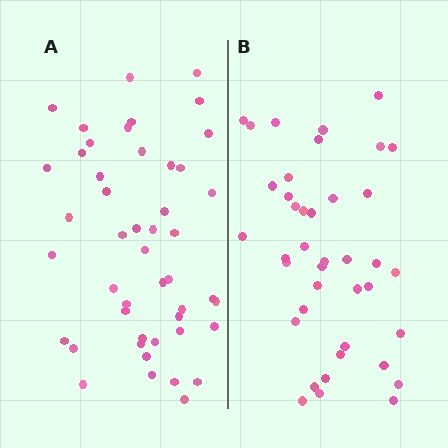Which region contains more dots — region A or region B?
Region A (the left region) has more dots.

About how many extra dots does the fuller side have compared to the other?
Region A has roughly 8 or so more dots than region B.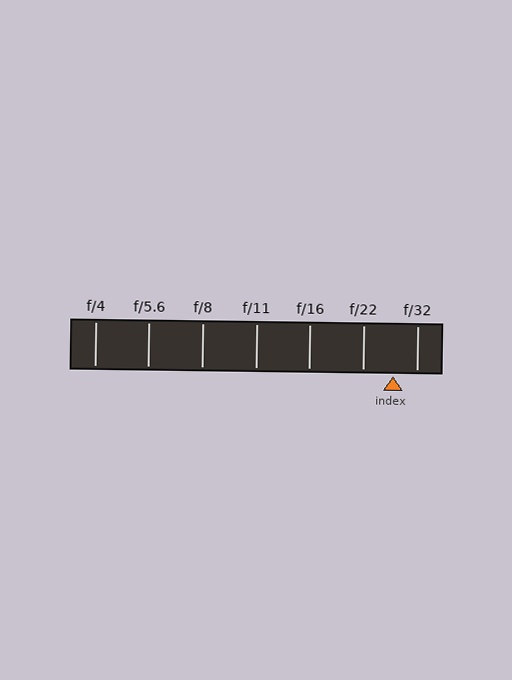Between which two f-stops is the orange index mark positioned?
The index mark is between f/22 and f/32.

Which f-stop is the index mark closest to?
The index mark is closest to f/32.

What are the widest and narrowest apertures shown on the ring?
The widest aperture shown is f/4 and the narrowest is f/32.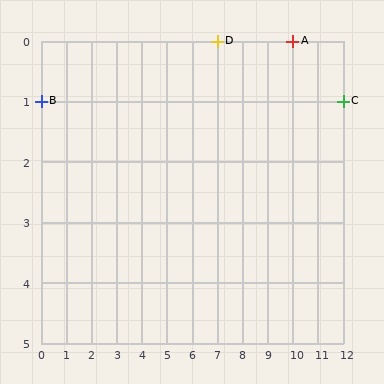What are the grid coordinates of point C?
Point C is at grid coordinates (12, 1).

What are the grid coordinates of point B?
Point B is at grid coordinates (0, 1).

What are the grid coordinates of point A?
Point A is at grid coordinates (10, 0).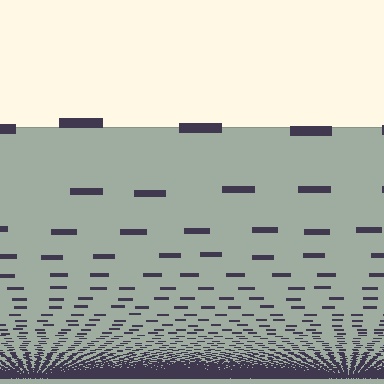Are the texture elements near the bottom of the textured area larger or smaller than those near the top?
Smaller. The gradient is inverted — elements near the bottom are smaller and denser.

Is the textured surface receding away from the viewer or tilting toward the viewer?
The surface appears to tilt toward the viewer. Texture elements get larger and sparser toward the top.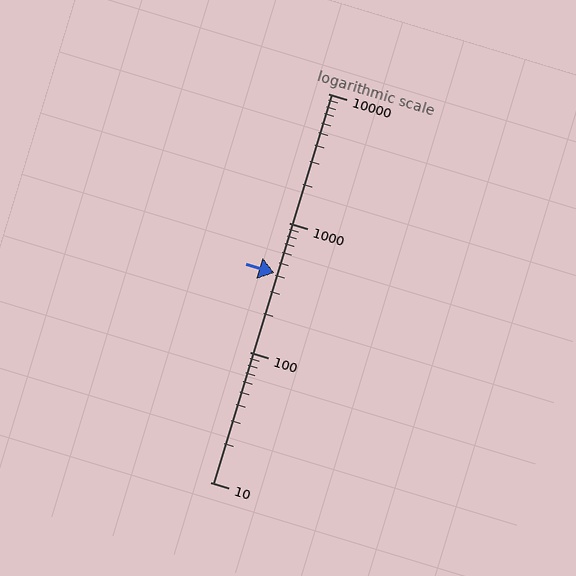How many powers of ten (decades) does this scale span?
The scale spans 3 decades, from 10 to 10000.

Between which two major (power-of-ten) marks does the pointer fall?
The pointer is between 100 and 1000.